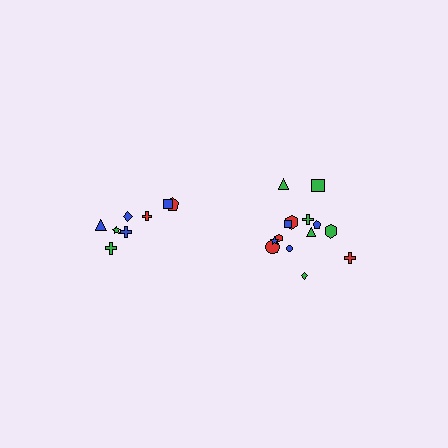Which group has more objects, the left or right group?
The right group.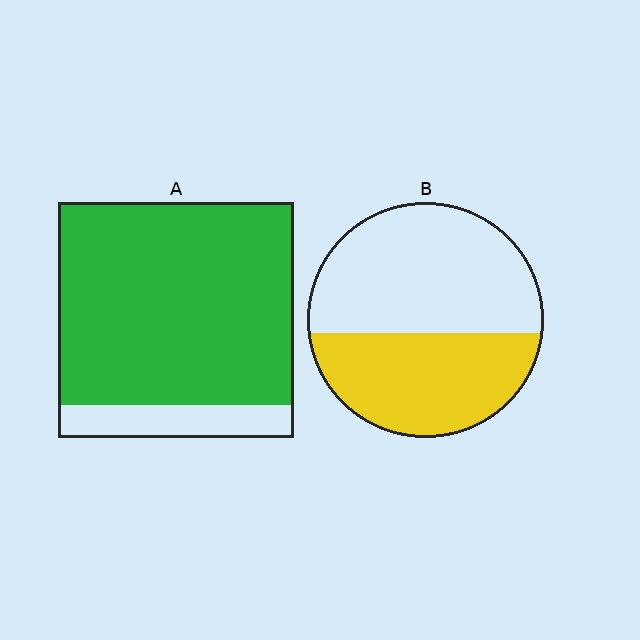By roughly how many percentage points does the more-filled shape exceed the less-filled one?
By roughly 45 percentage points (A over B).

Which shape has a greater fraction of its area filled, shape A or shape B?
Shape A.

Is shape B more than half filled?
No.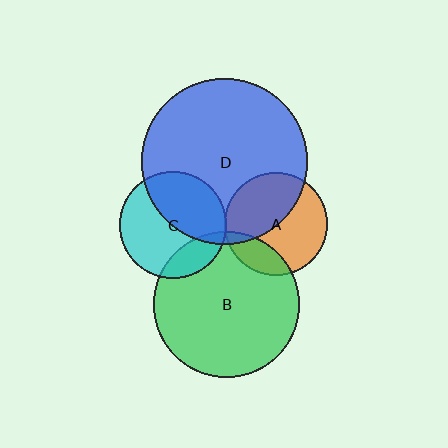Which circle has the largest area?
Circle D (blue).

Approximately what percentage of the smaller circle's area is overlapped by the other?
Approximately 5%.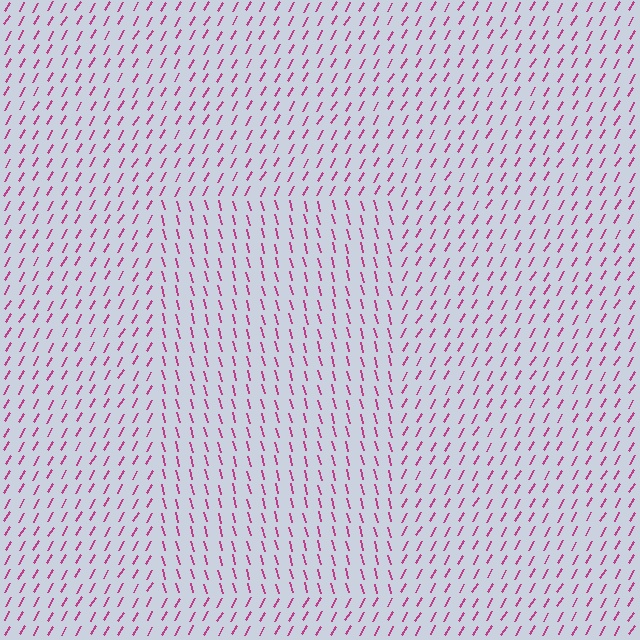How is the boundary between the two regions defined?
The boundary is defined purely by a change in line orientation (approximately 45 degrees difference). All lines are the same color and thickness.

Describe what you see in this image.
The image is filled with small magenta line segments. A rectangle region in the image has lines oriented differently from the surrounding lines, creating a visible texture boundary.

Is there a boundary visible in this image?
Yes, there is a texture boundary formed by a change in line orientation.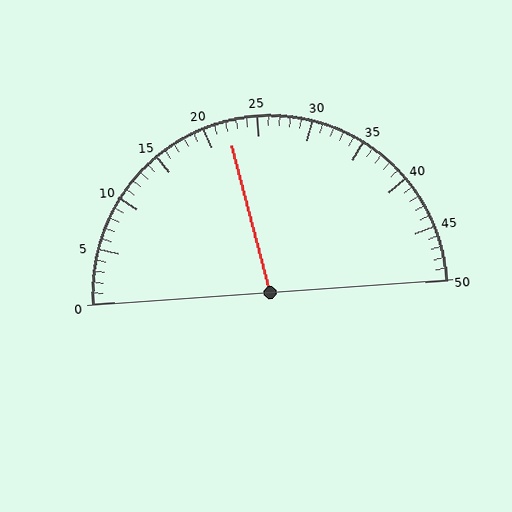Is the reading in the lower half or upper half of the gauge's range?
The reading is in the lower half of the range (0 to 50).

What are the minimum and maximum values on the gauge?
The gauge ranges from 0 to 50.